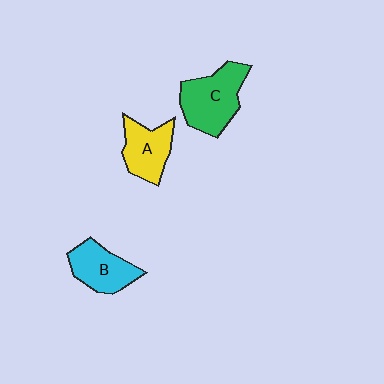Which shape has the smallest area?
Shape A (yellow).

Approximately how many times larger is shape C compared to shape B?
Approximately 1.3 times.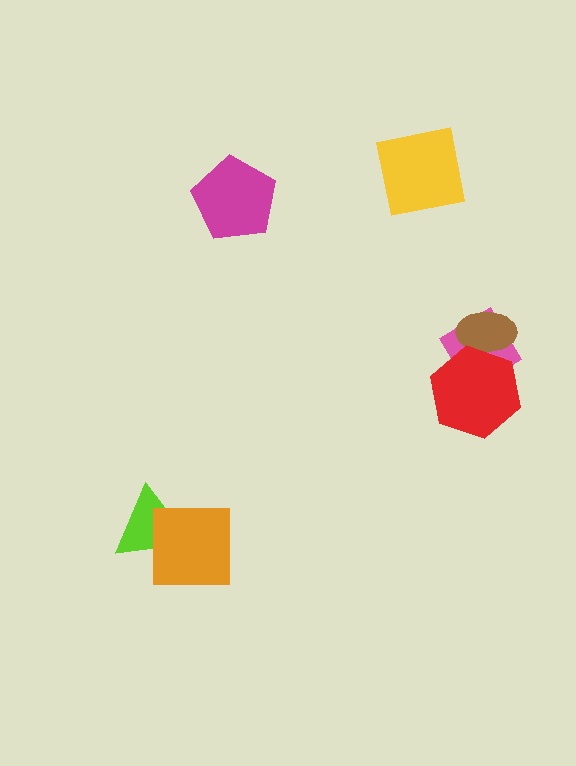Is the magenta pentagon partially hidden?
No, no other shape covers it.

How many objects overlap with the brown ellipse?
2 objects overlap with the brown ellipse.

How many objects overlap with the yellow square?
0 objects overlap with the yellow square.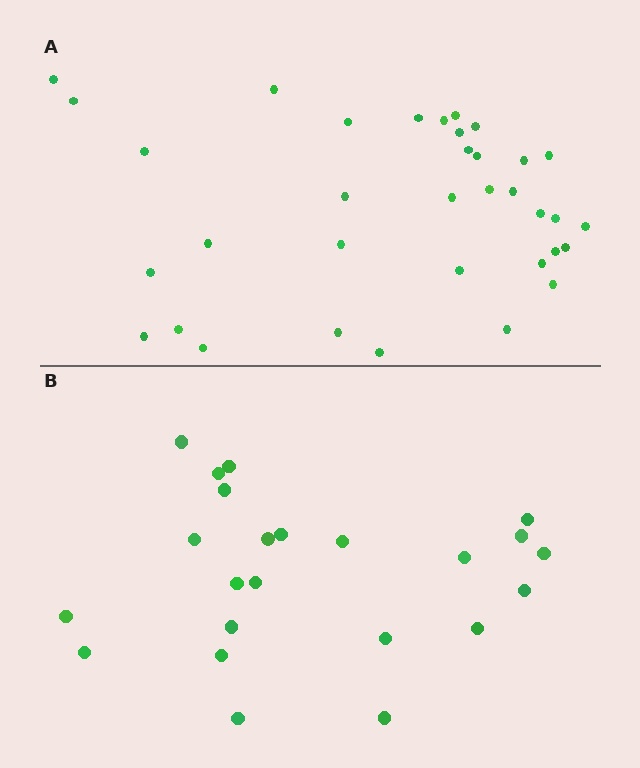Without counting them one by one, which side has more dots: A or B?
Region A (the top region) has more dots.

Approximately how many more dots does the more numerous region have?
Region A has roughly 12 or so more dots than region B.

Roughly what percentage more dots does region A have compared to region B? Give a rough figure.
About 50% more.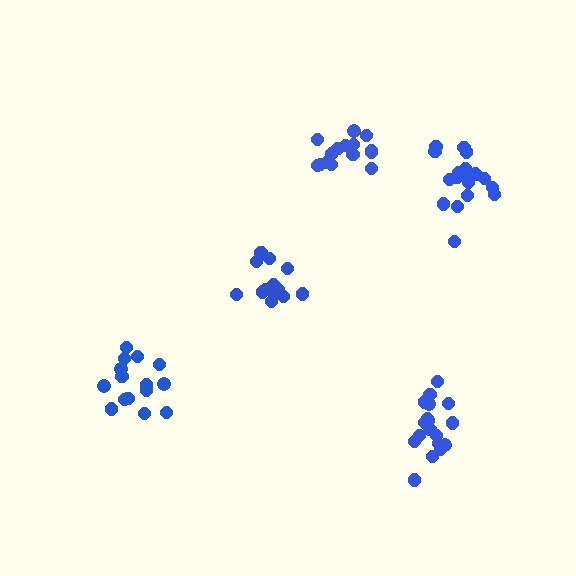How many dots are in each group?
Group 1: 14 dots, Group 2: 15 dots, Group 3: 18 dots, Group 4: 15 dots, Group 5: 19 dots (81 total).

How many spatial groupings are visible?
There are 5 spatial groupings.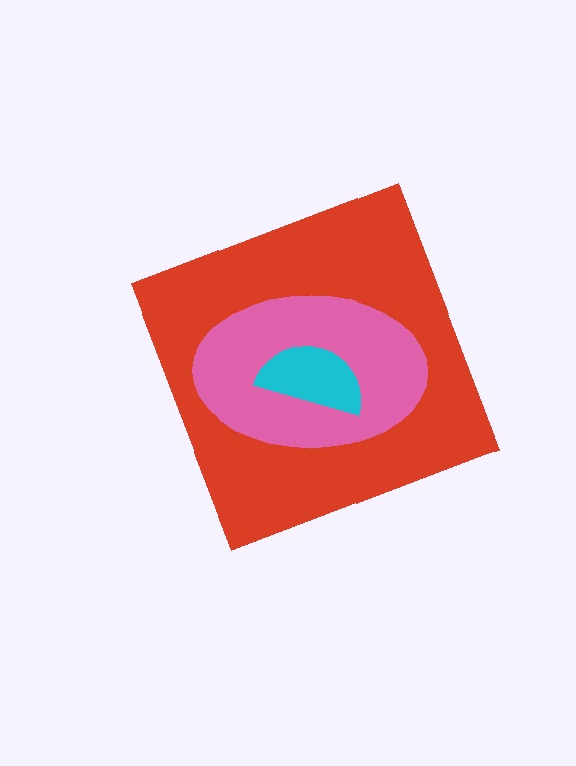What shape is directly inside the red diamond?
The pink ellipse.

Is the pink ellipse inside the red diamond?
Yes.